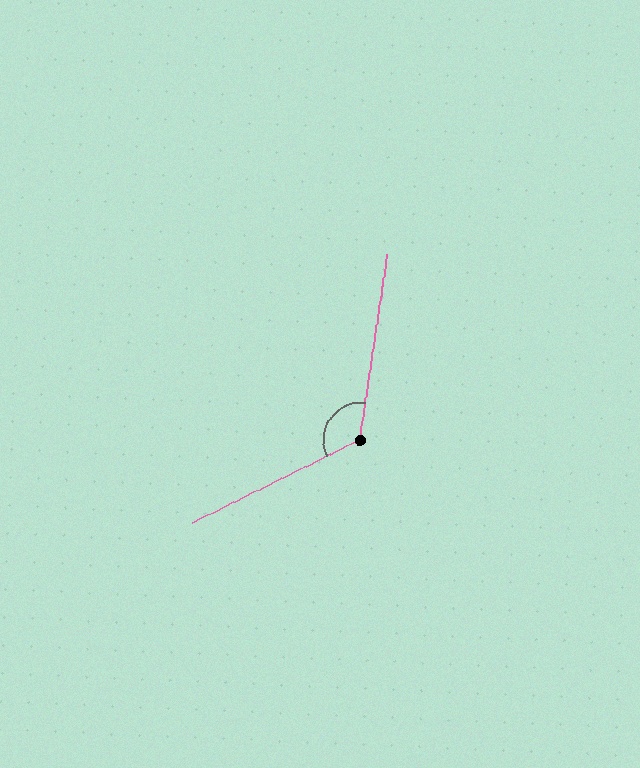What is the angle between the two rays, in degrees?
Approximately 125 degrees.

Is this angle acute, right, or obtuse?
It is obtuse.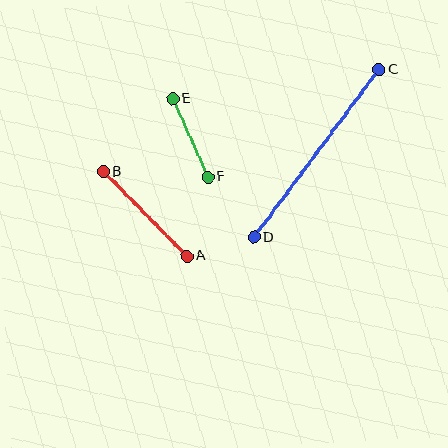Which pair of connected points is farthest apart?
Points C and D are farthest apart.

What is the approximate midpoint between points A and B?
The midpoint is at approximately (145, 214) pixels.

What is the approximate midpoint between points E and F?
The midpoint is at approximately (190, 138) pixels.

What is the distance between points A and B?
The distance is approximately 119 pixels.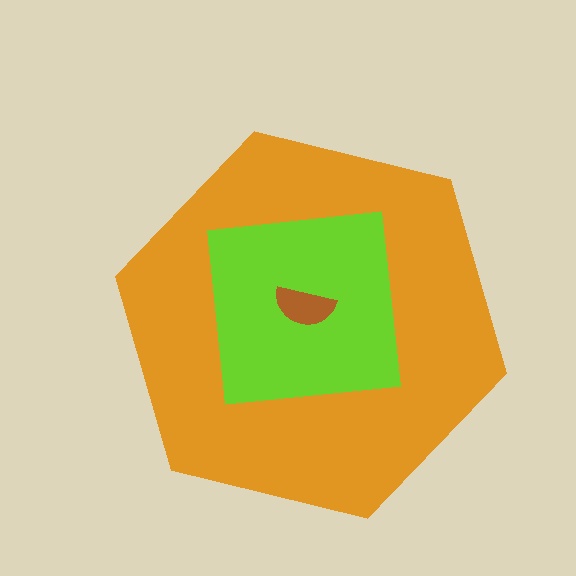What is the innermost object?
The brown semicircle.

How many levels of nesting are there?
3.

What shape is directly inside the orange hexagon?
The lime square.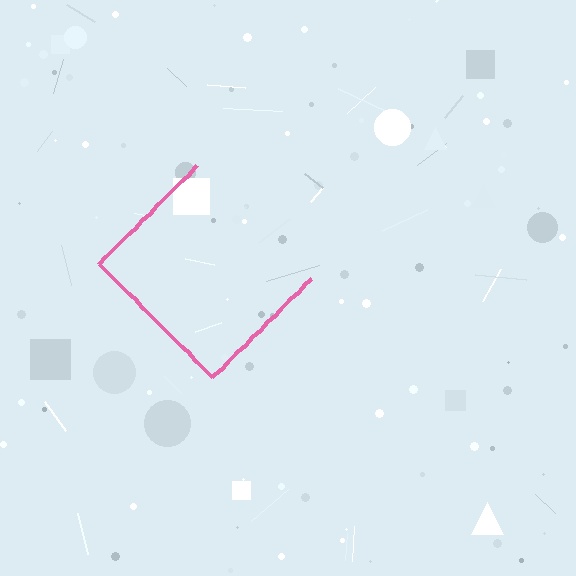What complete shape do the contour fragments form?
The contour fragments form a diamond.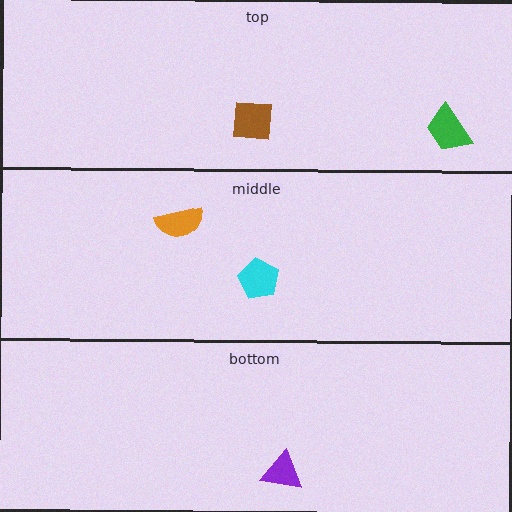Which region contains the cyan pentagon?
The middle region.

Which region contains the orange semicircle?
The middle region.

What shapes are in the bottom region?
The purple triangle.